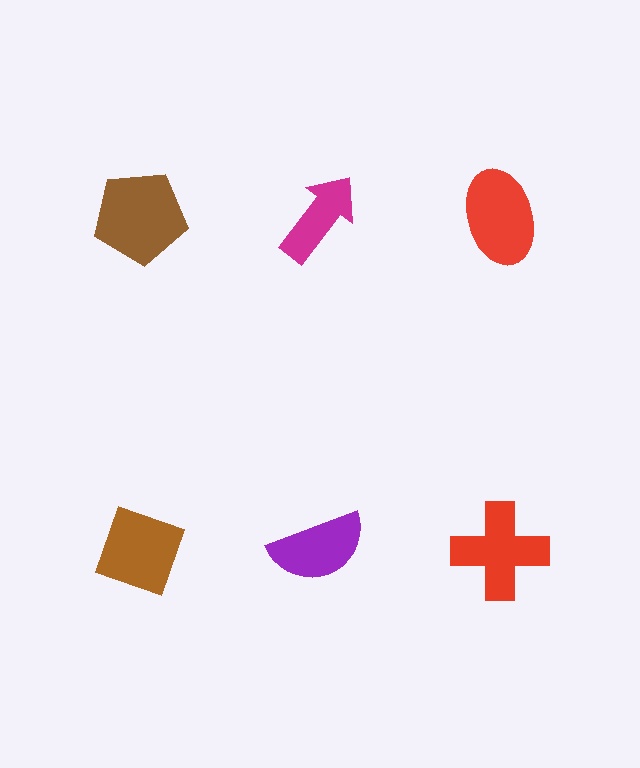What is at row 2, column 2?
A purple semicircle.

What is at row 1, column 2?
A magenta arrow.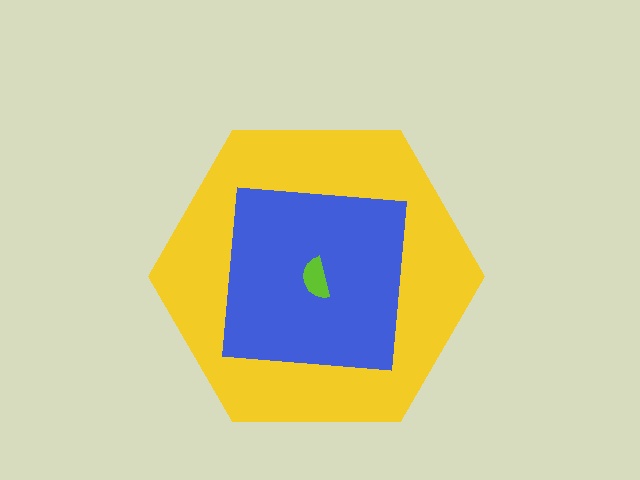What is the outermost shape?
The yellow hexagon.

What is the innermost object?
The lime semicircle.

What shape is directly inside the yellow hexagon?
The blue square.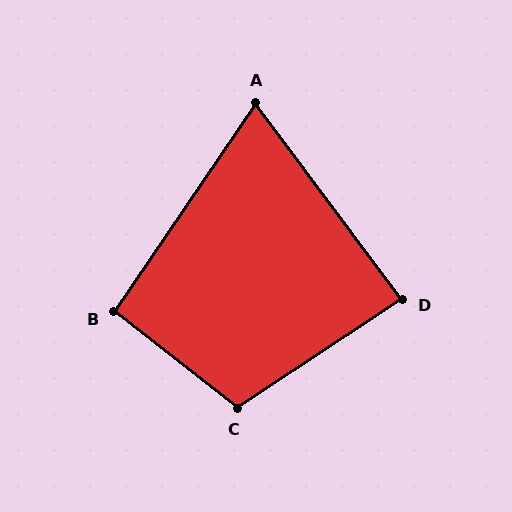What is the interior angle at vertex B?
Approximately 94 degrees (approximately right).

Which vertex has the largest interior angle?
C, at approximately 109 degrees.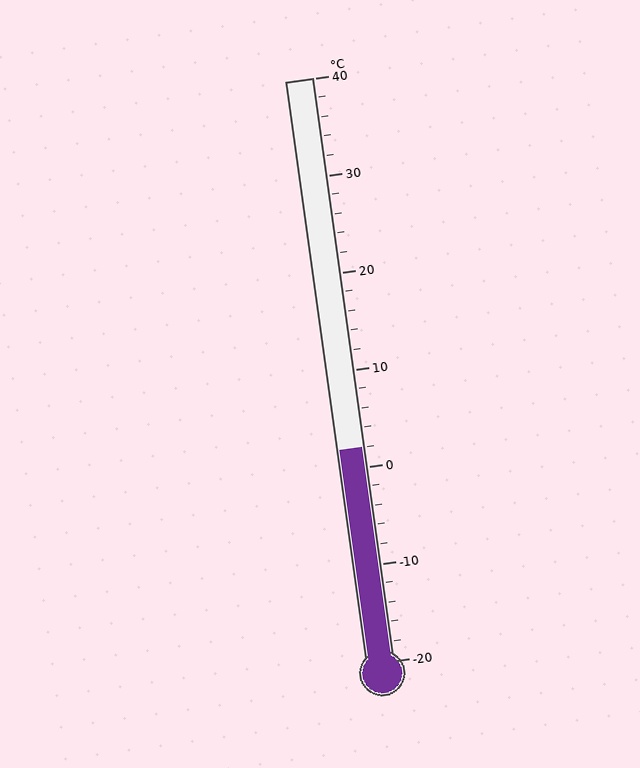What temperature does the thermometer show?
The thermometer shows approximately 2°C.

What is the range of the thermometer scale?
The thermometer scale ranges from -20°C to 40°C.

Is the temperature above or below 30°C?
The temperature is below 30°C.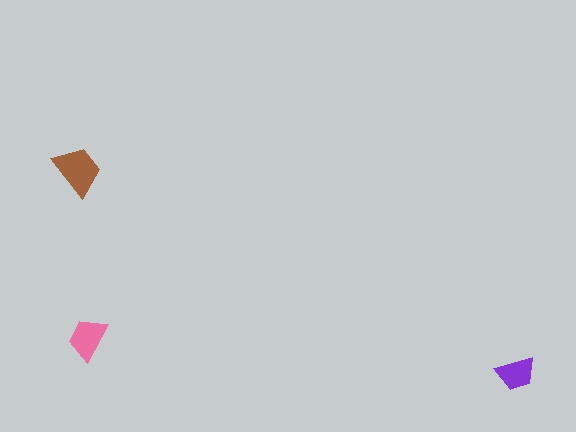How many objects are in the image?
There are 3 objects in the image.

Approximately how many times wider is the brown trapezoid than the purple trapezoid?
About 1.5 times wider.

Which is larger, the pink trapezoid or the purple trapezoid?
The pink one.